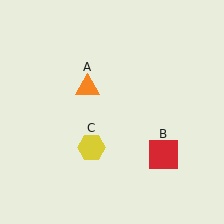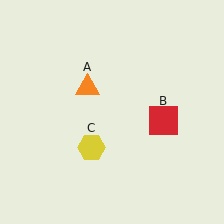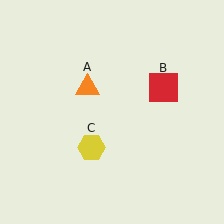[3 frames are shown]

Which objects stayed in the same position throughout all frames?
Orange triangle (object A) and yellow hexagon (object C) remained stationary.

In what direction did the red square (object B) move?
The red square (object B) moved up.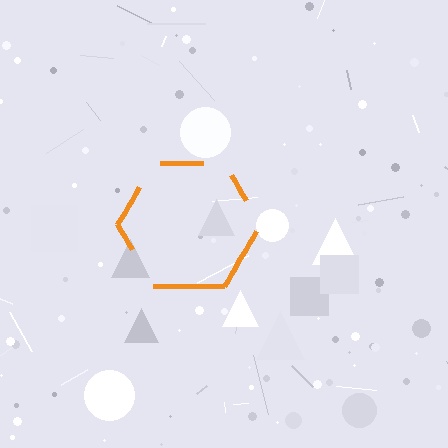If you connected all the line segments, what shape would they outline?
They would outline a hexagon.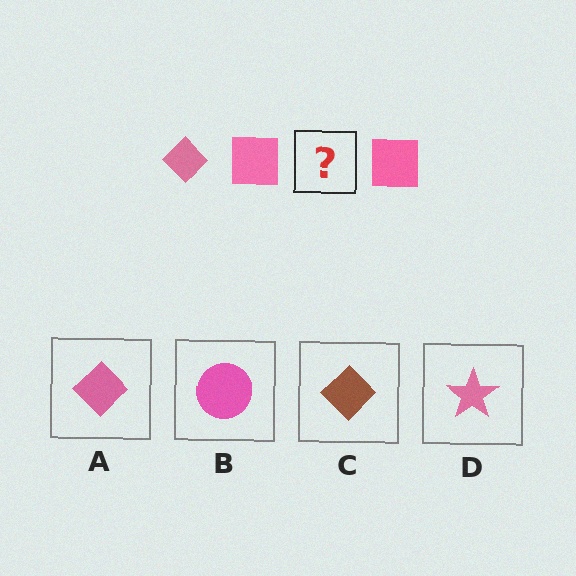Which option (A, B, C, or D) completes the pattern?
A.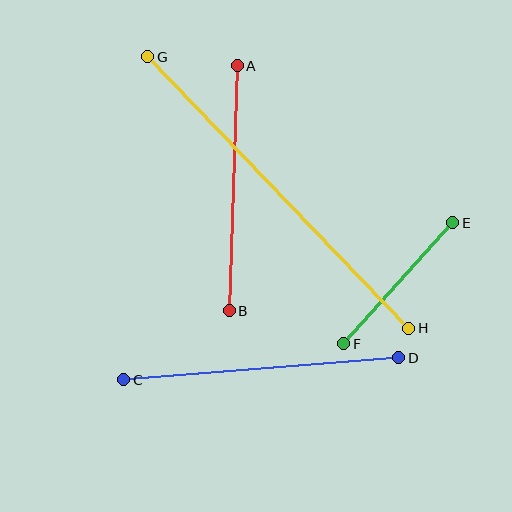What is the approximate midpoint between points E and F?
The midpoint is at approximately (398, 283) pixels.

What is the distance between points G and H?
The distance is approximately 377 pixels.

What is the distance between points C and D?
The distance is approximately 276 pixels.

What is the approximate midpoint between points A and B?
The midpoint is at approximately (233, 188) pixels.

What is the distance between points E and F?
The distance is approximately 163 pixels.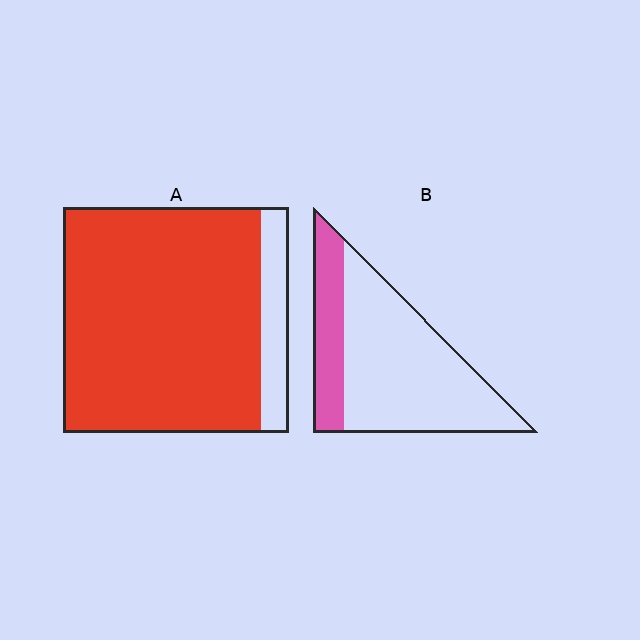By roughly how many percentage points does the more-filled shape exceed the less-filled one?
By roughly 60 percentage points (A over B).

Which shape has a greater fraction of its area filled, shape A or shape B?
Shape A.